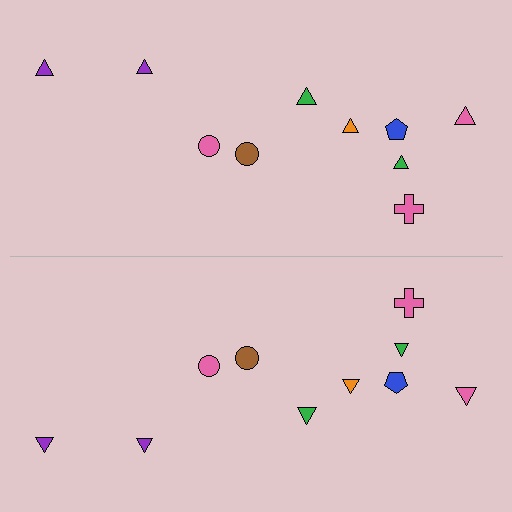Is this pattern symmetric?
Yes, this pattern has bilateral (reflection) symmetry.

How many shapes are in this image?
There are 20 shapes in this image.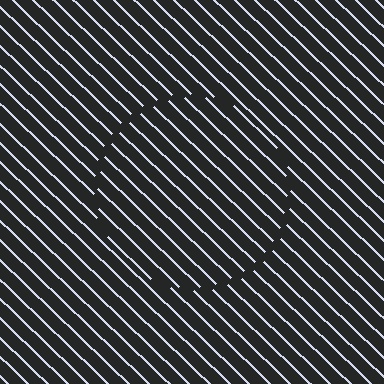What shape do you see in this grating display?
An illusory circle. The interior of the shape contains the same grating, shifted by half a period — the contour is defined by the phase discontinuity where line-ends from the inner and outer gratings abut.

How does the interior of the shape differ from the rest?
The interior of the shape contains the same grating, shifted by half a period — the contour is defined by the phase discontinuity where line-ends from the inner and outer gratings abut.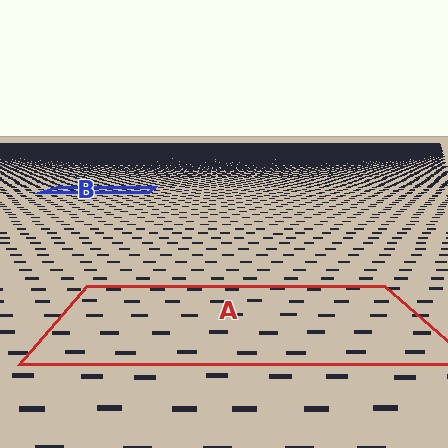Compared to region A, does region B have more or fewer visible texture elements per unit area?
Region B has more texture elements per unit area — they are packed more densely because it is farther away.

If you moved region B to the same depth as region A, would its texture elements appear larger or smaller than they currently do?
They would appear larger. At a closer depth, the same texture elements are projected at a bigger on-screen size.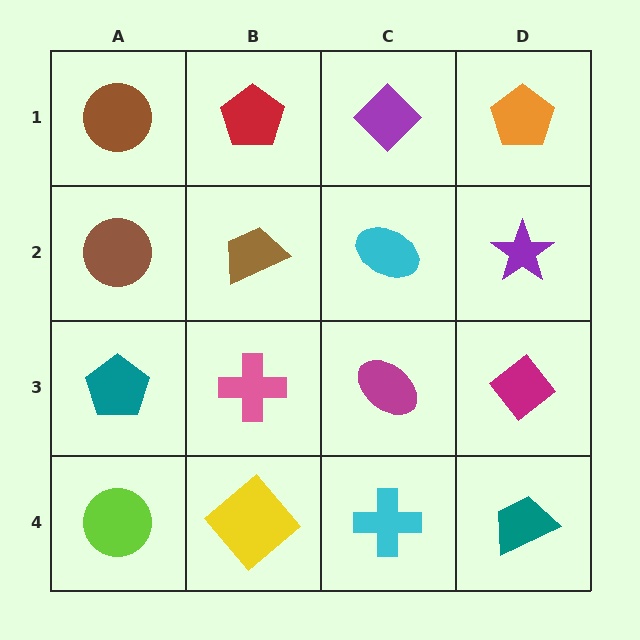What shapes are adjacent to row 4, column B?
A pink cross (row 3, column B), a lime circle (row 4, column A), a cyan cross (row 4, column C).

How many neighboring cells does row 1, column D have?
2.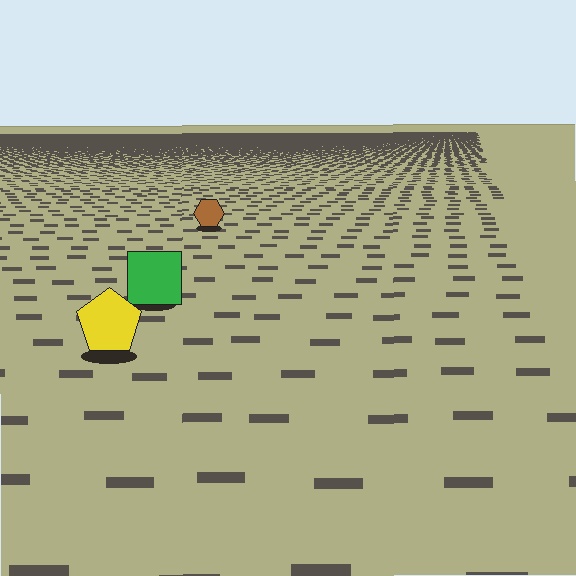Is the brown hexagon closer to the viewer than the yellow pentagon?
No. The yellow pentagon is closer — you can tell from the texture gradient: the ground texture is coarser near it.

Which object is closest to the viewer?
The yellow pentagon is closest. The texture marks near it are larger and more spread out.